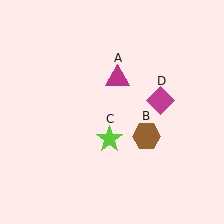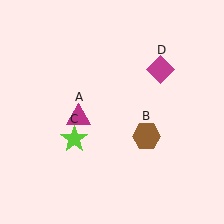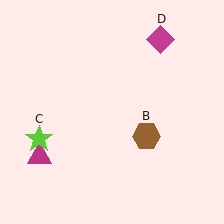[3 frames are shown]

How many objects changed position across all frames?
3 objects changed position: magenta triangle (object A), lime star (object C), magenta diamond (object D).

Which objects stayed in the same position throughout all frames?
Brown hexagon (object B) remained stationary.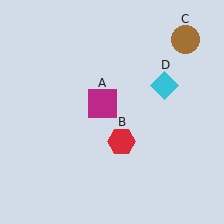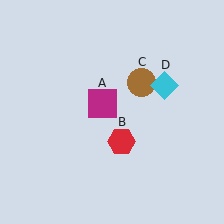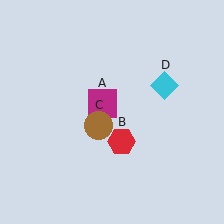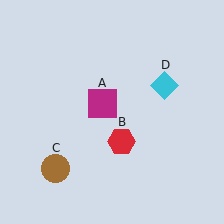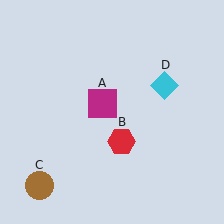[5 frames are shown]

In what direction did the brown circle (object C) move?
The brown circle (object C) moved down and to the left.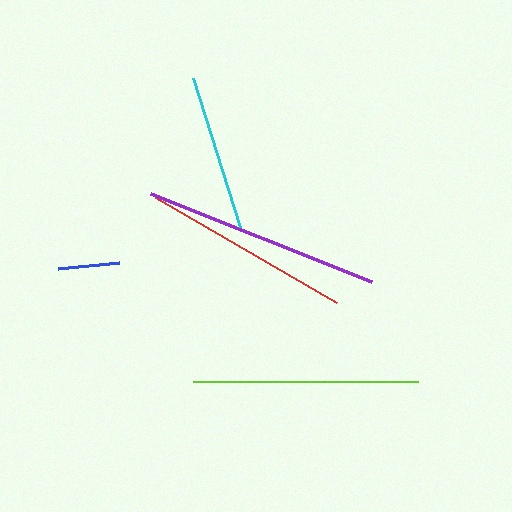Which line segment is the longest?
The purple line is the longest at approximately 238 pixels.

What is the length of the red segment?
The red segment is approximately 209 pixels long.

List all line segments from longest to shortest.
From longest to shortest: purple, lime, red, cyan, blue.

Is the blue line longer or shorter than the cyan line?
The cyan line is longer than the blue line.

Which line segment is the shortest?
The blue line is the shortest at approximately 61 pixels.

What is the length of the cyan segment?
The cyan segment is approximately 156 pixels long.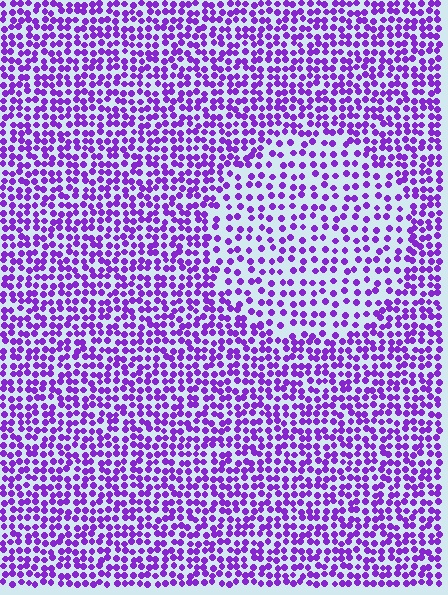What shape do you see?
I see a circle.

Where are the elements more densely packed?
The elements are more densely packed outside the circle boundary.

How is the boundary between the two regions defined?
The boundary is defined by a change in element density (approximately 1.7x ratio). All elements are the same color, size, and shape.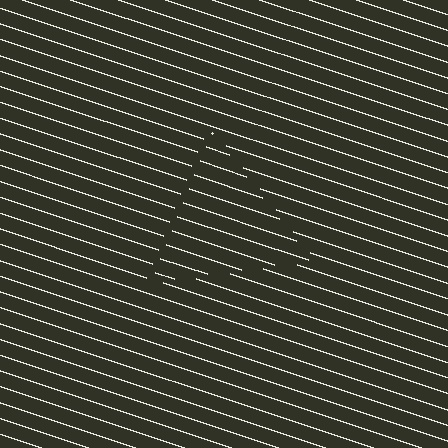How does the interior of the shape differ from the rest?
The interior of the shape contains the same grating, shifted by half a period — the contour is defined by the phase discontinuity where line-ends from the inner and outer gratings abut.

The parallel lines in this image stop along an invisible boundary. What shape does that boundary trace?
An illusory triangle. The interior of the shape contains the same grating, shifted by half a period — the contour is defined by the phase discontinuity where line-ends from the inner and outer gratings abut.